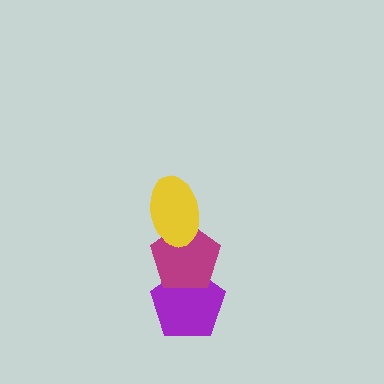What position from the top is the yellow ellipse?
The yellow ellipse is 1st from the top.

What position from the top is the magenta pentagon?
The magenta pentagon is 2nd from the top.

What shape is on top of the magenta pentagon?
The yellow ellipse is on top of the magenta pentagon.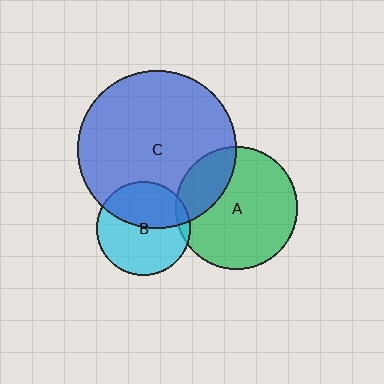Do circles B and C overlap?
Yes.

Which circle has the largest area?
Circle C (blue).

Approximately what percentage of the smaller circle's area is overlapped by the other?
Approximately 45%.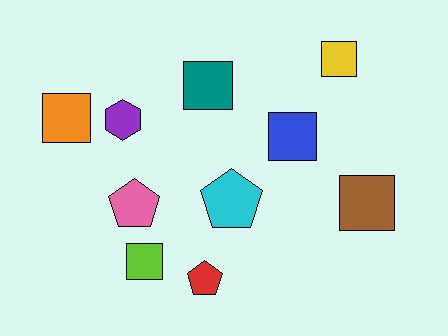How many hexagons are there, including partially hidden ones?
There is 1 hexagon.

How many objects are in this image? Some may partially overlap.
There are 10 objects.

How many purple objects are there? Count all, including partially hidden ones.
There is 1 purple object.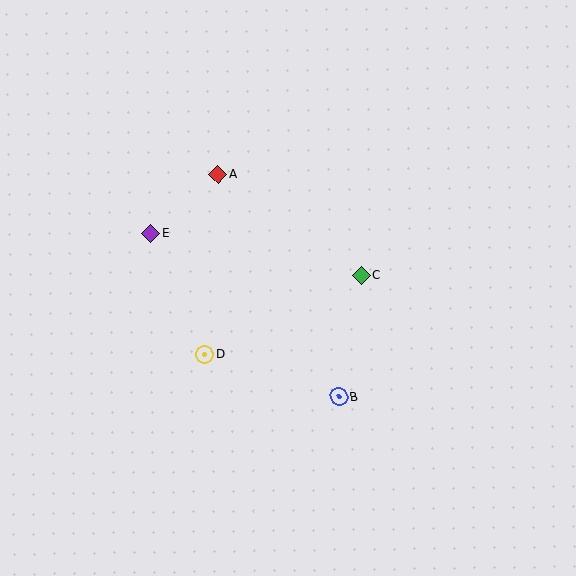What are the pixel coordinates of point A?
Point A is at (218, 174).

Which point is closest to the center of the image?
Point C at (361, 275) is closest to the center.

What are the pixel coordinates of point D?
Point D is at (205, 355).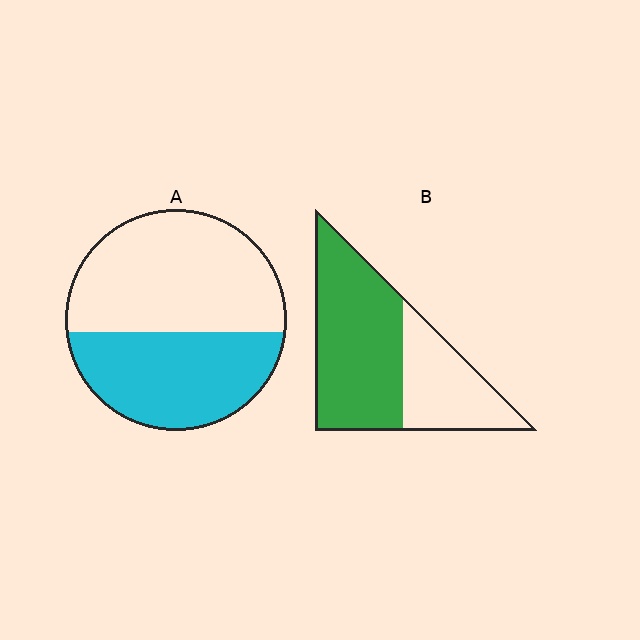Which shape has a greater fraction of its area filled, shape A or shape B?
Shape B.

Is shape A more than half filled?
No.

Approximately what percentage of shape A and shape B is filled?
A is approximately 45% and B is approximately 65%.